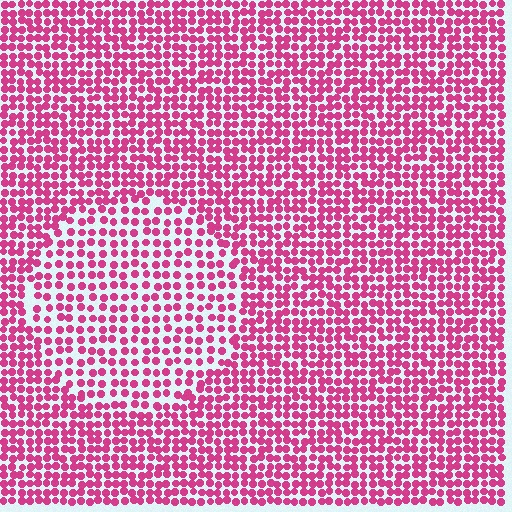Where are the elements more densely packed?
The elements are more densely packed outside the circle boundary.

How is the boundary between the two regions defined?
The boundary is defined by a change in element density (approximately 1.6x ratio). All elements are the same color, size, and shape.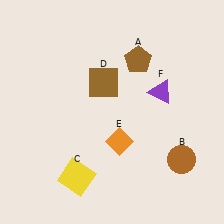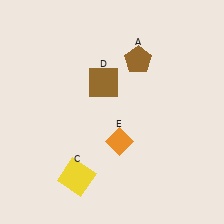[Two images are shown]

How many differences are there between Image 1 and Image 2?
There are 2 differences between the two images.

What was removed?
The purple triangle (F), the brown circle (B) were removed in Image 2.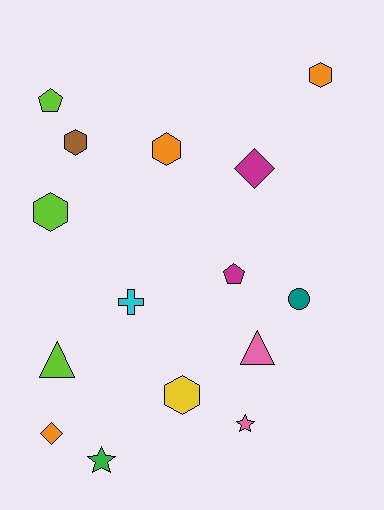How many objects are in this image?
There are 15 objects.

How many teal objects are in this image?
There is 1 teal object.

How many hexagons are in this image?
There are 5 hexagons.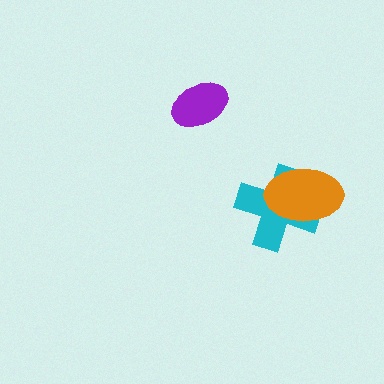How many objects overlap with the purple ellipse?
0 objects overlap with the purple ellipse.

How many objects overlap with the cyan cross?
1 object overlaps with the cyan cross.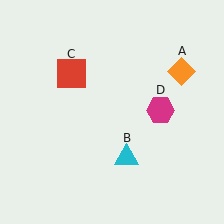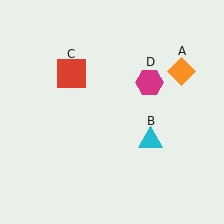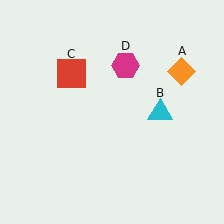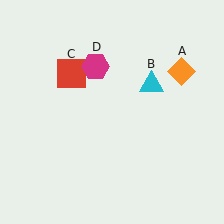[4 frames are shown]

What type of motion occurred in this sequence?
The cyan triangle (object B), magenta hexagon (object D) rotated counterclockwise around the center of the scene.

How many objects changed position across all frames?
2 objects changed position: cyan triangle (object B), magenta hexagon (object D).